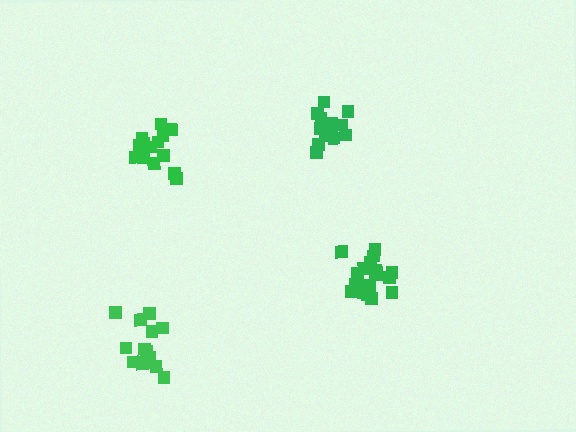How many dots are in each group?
Group 1: 15 dots, Group 2: 15 dots, Group 3: 21 dots, Group 4: 15 dots (66 total).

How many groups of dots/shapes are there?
There are 4 groups.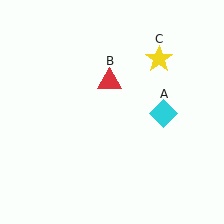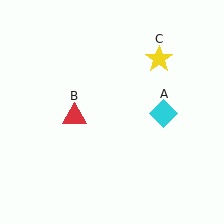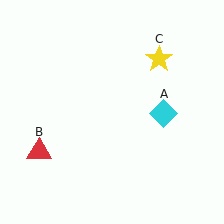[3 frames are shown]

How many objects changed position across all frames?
1 object changed position: red triangle (object B).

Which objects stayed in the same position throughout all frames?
Cyan diamond (object A) and yellow star (object C) remained stationary.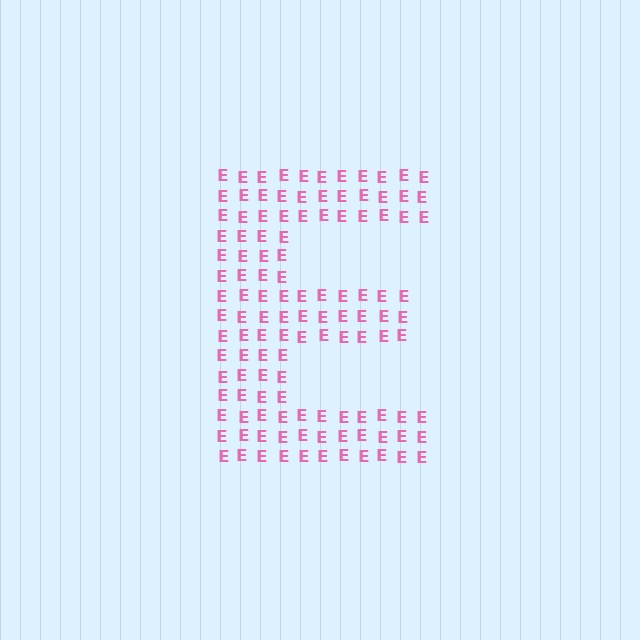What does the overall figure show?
The overall figure shows the letter E.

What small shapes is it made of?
It is made of small letter E's.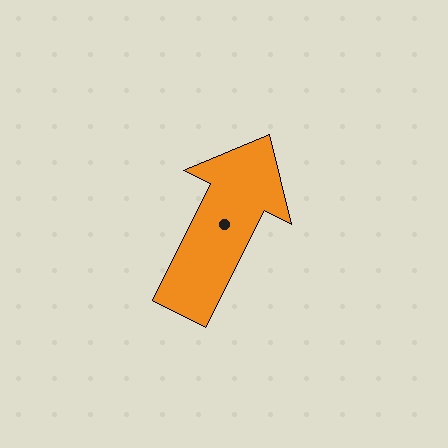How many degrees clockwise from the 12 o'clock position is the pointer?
Approximately 27 degrees.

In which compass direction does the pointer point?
Northeast.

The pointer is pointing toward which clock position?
Roughly 1 o'clock.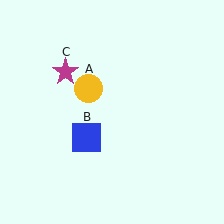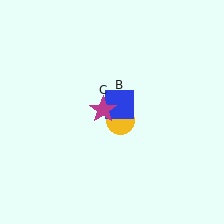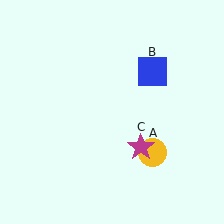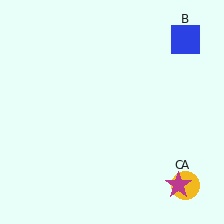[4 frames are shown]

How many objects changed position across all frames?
3 objects changed position: yellow circle (object A), blue square (object B), magenta star (object C).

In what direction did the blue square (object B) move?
The blue square (object B) moved up and to the right.